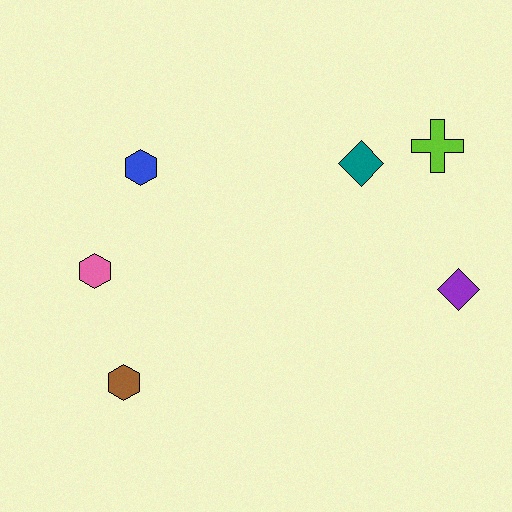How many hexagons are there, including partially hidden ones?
There are 3 hexagons.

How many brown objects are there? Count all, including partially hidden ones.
There is 1 brown object.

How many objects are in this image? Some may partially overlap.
There are 6 objects.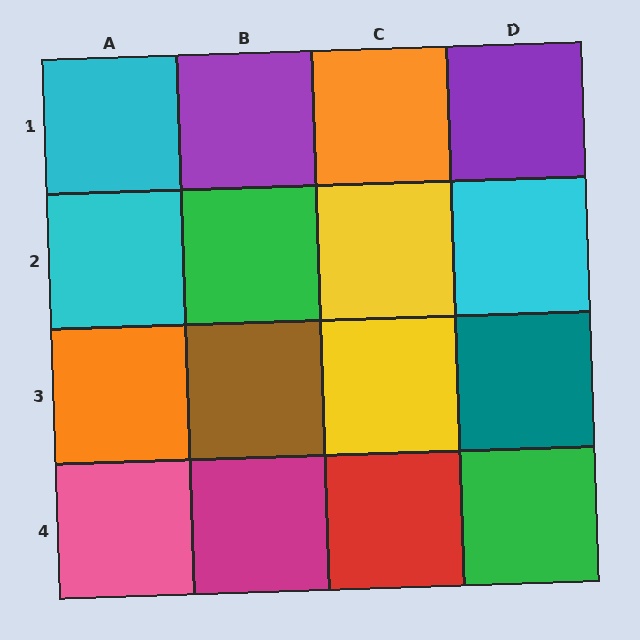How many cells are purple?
2 cells are purple.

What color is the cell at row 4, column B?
Magenta.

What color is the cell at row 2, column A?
Cyan.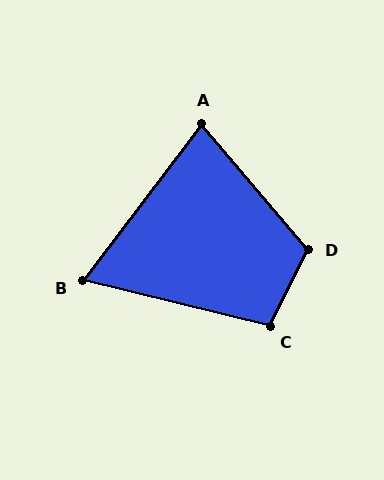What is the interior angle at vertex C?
Approximately 102 degrees (obtuse).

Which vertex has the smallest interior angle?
B, at approximately 67 degrees.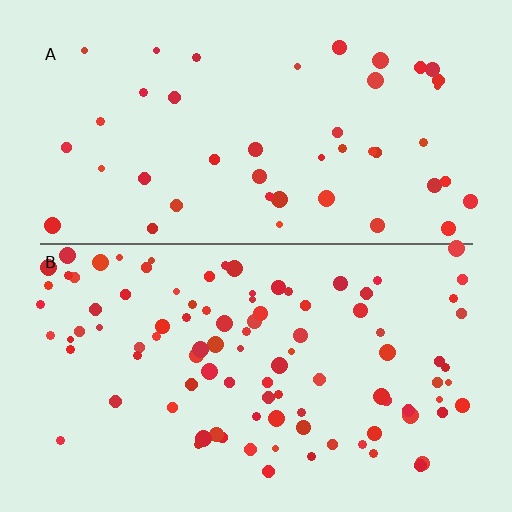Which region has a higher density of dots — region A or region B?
B (the bottom).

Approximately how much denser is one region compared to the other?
Approximately 2.2× — region B over region A.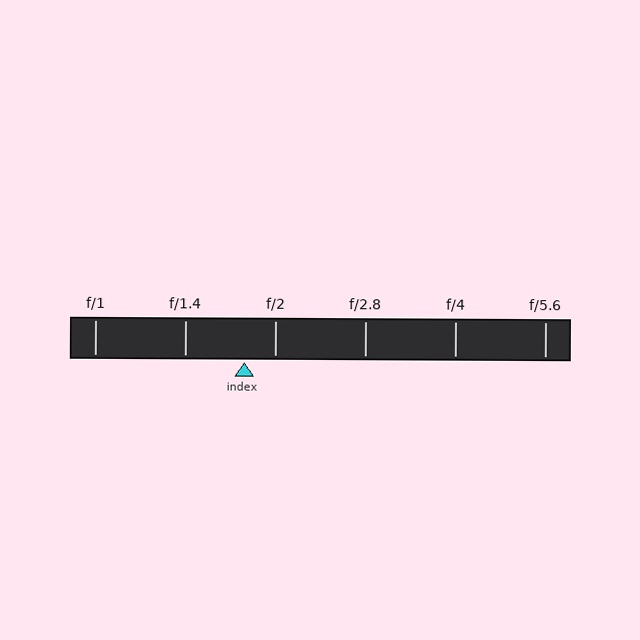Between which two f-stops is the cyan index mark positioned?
The index mark is between f/1.4 and f/2.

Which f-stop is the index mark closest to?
The index mark is closest to f/2.